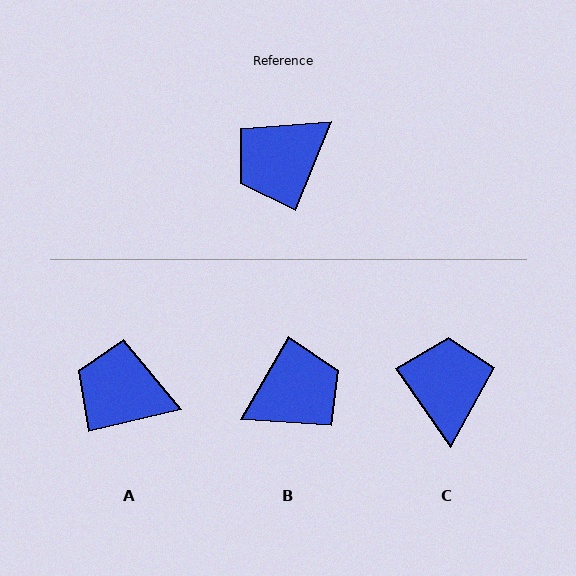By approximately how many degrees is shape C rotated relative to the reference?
Approximately 123 degrees clockwise.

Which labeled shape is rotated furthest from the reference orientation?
B, about 172 degrees away.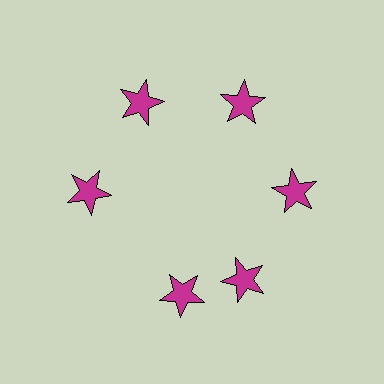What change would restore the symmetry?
The symmetry would be restored by rotating it back into even spacing with its neighbors so that all 6 stars sit at equal angles and equal distance from the center.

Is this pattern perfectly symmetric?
No. The 6 magenta stars are arranged in a ring, but one element near the 7 o'clock position is rotated out of alignment along the ring, breaking the 6-fold rotational symmetry.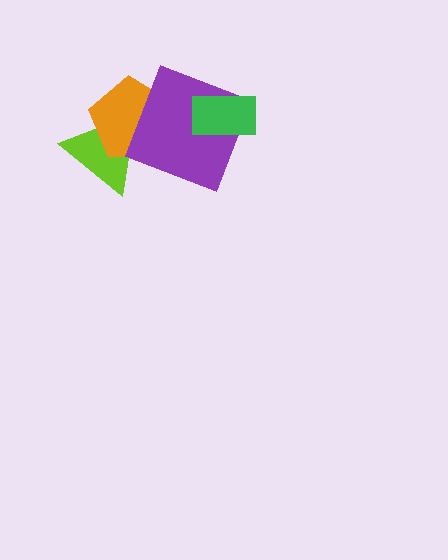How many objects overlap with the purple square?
3 objects overlap with the purple square.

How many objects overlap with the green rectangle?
1 object overlaps with the green rectangle.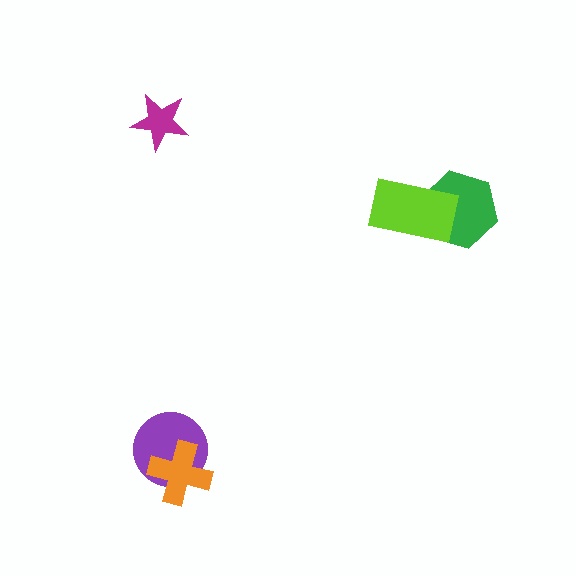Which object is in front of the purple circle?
The orange cross is in front of the purple circle.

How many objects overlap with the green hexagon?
1 object overlaps with the green hexagon.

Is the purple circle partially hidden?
Yes, it is partially covered by another shape.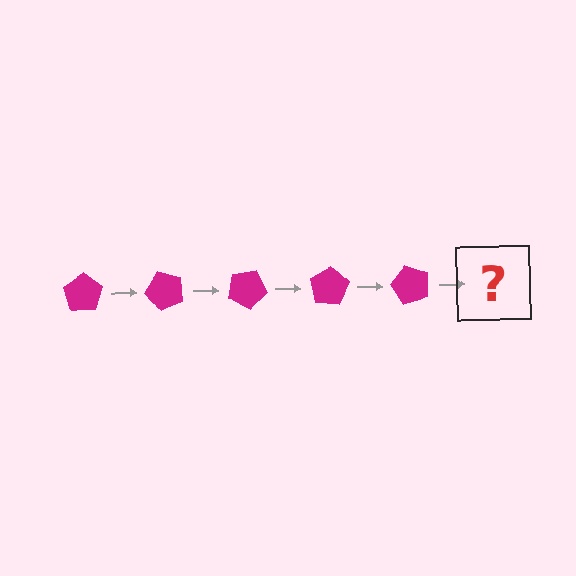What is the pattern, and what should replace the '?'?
The pattern is that the pentagon rotates 50 degrees each step. The '?' should be a magenta pentagon rotated 250 degrees.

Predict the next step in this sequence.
The next step is a magenta pentagon rotated 250 degrees.